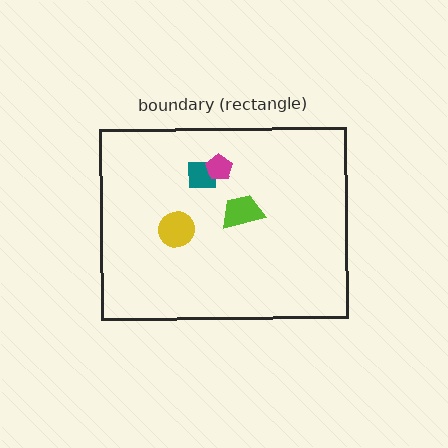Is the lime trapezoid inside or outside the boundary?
Inside.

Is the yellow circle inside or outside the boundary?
Inside.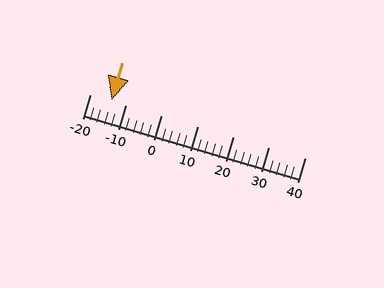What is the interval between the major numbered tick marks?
The major tick marks are spaced 10 units apart.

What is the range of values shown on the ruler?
The ruler shows values from -20 to 40.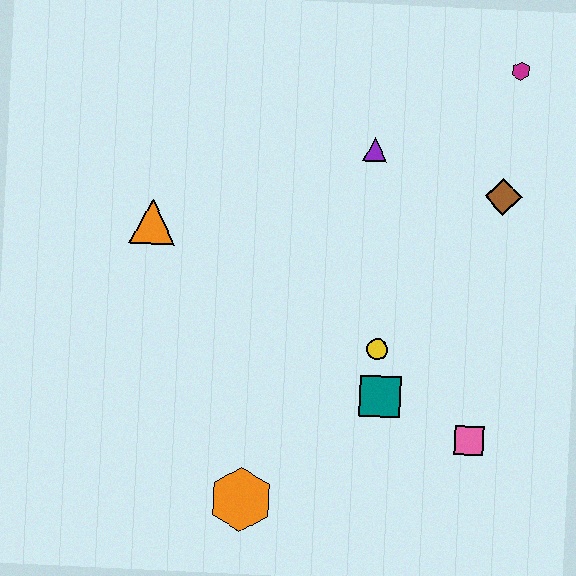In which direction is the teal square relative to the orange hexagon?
The teal square is to the right of the orange hexagon.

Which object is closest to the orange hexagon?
The teal square is closest to the orange hexagon.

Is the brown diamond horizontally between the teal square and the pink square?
No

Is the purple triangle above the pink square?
Yes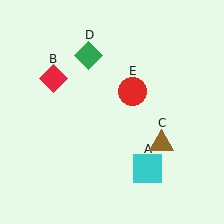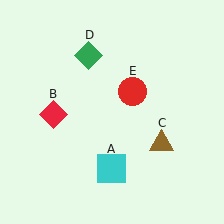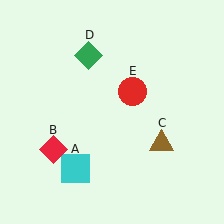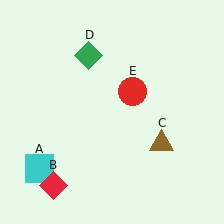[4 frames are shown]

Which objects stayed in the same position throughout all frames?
Brown triangle (object C) and green diamond (object D) and red circle (object E) remained stationary.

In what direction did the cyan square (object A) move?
The cyan square (object A) moved left.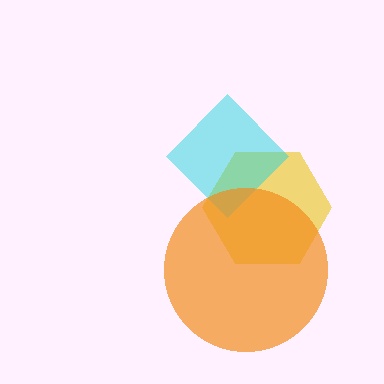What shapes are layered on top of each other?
The layered shapes are: a yellow hexagon, a cyan diamond, an orange circle.